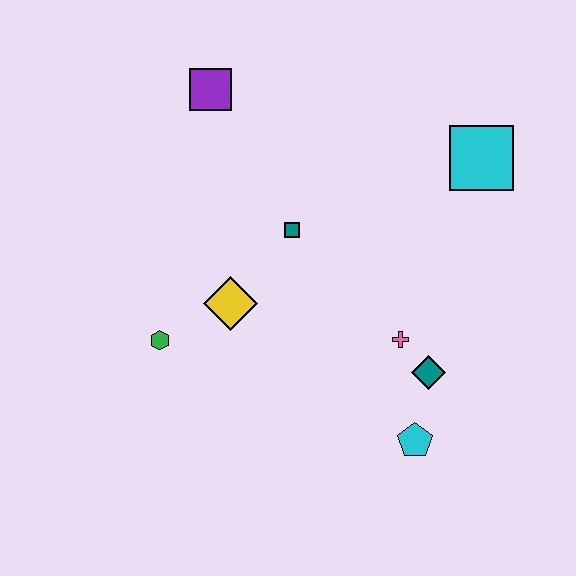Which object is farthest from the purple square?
The cyan pentagon is farthest from the purple square.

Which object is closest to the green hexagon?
The yellow diamond is closest to the green hexagon.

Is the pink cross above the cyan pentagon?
Yes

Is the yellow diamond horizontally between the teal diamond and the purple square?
Yes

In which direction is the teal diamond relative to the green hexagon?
The teal diamond is to the right of the green hexagon.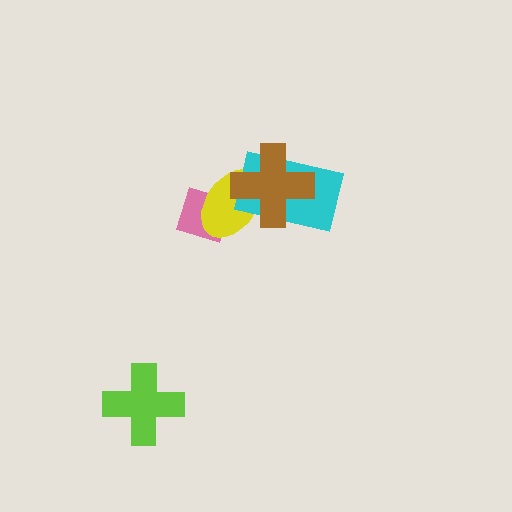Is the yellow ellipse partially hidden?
Yes, it is partially covered by another shape.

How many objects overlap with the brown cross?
2 objects overlap with the brown cross.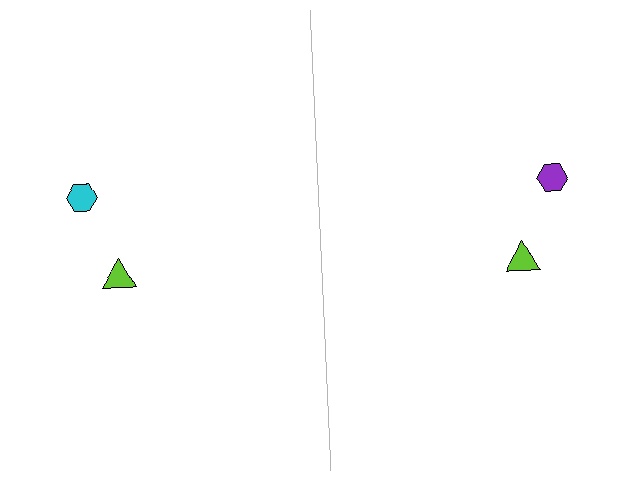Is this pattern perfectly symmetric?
No, the pattern is not perfectly symmetric. The purple hexagon on the right side breaks the symmetry — its mirror counterpart is cyan.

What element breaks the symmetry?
The purple hexagon on the right side breaks the symmetry — its mirror counterpart is cyan.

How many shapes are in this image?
There are 4 shapes in this image.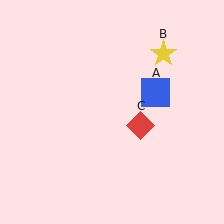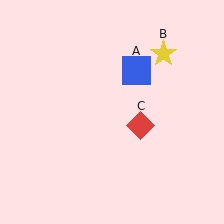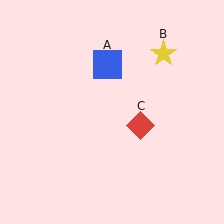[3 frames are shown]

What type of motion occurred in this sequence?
The blue square (object A) rotated counterclockwise around the center of the scene.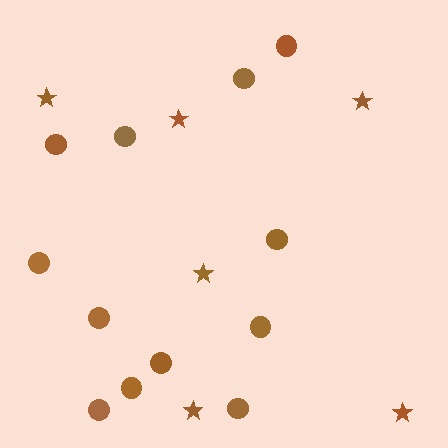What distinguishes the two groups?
There are 2 groups: one group of circles (12) and one group of stars (6).